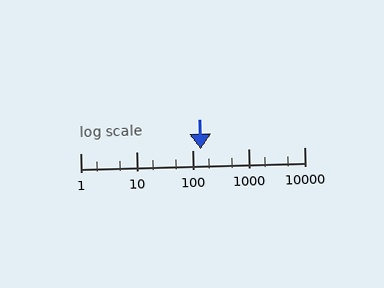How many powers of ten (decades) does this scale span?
The scale spans 4 decades, from 1 to 10000.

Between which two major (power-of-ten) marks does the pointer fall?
The pointer is between 100 and 1000.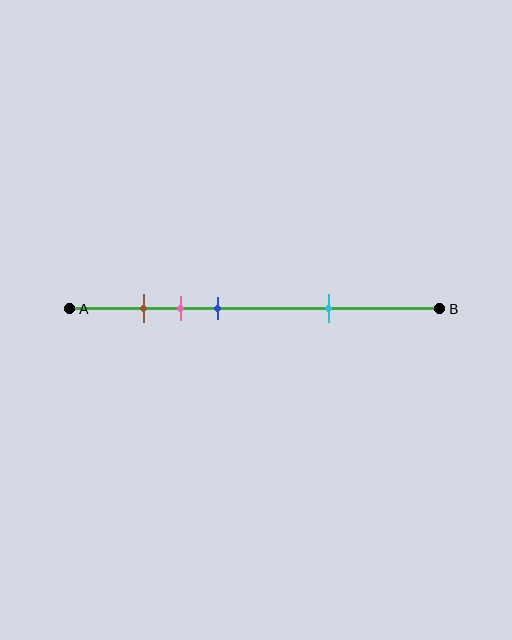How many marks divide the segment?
There are 4 marks dividing the segment.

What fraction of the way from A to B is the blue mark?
The blue mark is approximately 40% (0.4) of the way from A to B.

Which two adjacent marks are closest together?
The brown and pink marks are the closest adjacent pair.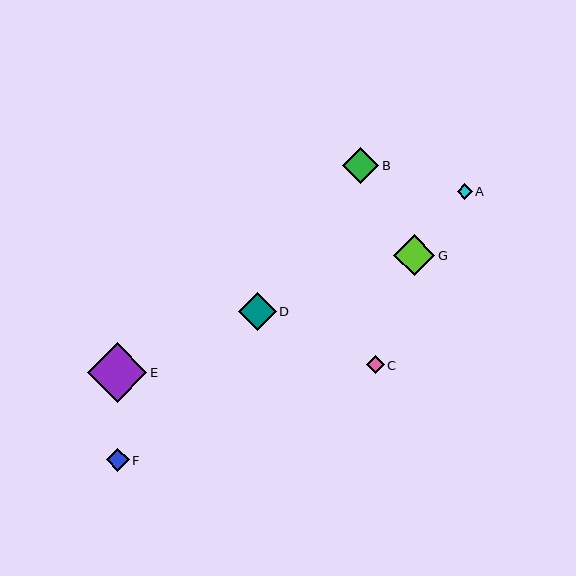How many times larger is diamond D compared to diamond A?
Diamond D is approximately 2.4 times the size of diamond A.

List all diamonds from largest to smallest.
From largest to smallest: E, G, D, B, F, C, A.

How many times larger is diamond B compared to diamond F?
Diamond B is approximately 1.5 times the size of diamond F.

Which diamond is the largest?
Diamond E is the largest with a size of approximately 60 pixels.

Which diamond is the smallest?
Diamond A is the smallest with a size of approximately 15 pixels.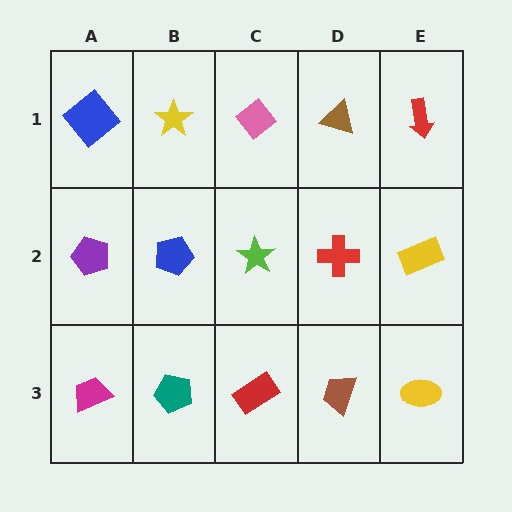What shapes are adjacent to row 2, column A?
A blue diamond (row 1, column A), a magenta trapezoid (row 3, column A), a blue pentagon (row 2, column B).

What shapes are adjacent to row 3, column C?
A lime star (row 2, column C), a teal pentagon (row 3, column B), a brown trapezoid (row 3, column D).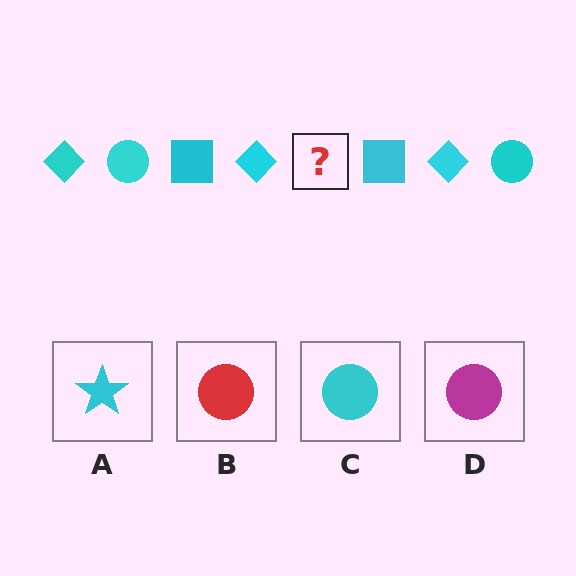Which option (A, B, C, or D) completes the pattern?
C.